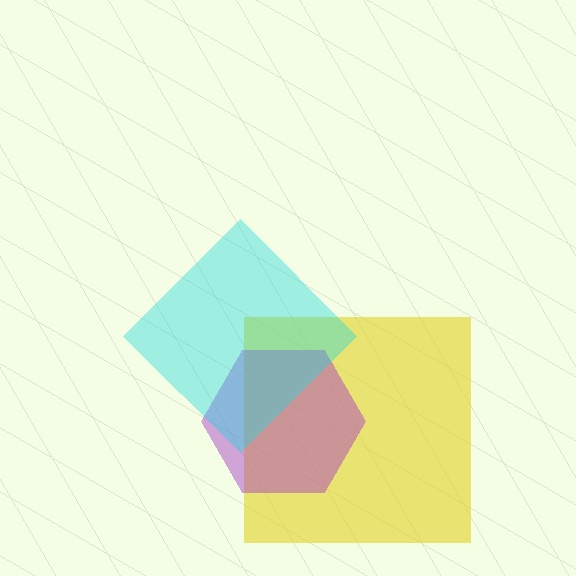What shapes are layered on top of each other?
The layered shapes are: a yellow square, a purple hexagon, a cyan diamond.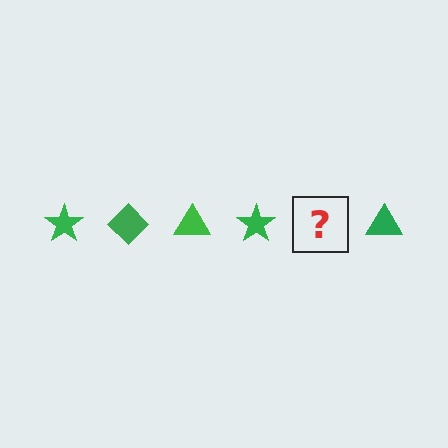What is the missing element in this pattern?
The missing element is a green diamond.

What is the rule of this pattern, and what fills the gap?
The rule is that the pattern cycles through star, diamond, triangle shapes in green. The gap should be filled with a green diamond.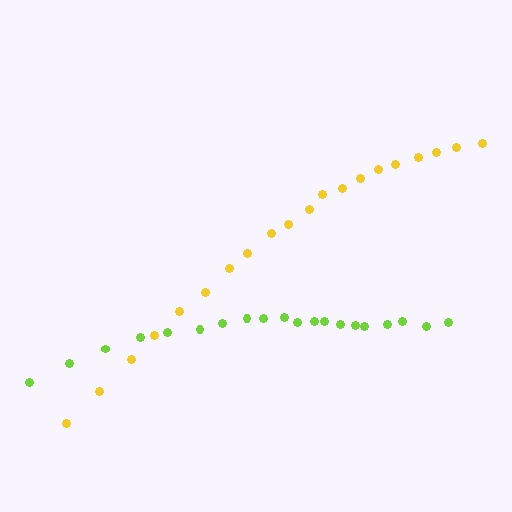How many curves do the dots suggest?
There are 2 distinct paths.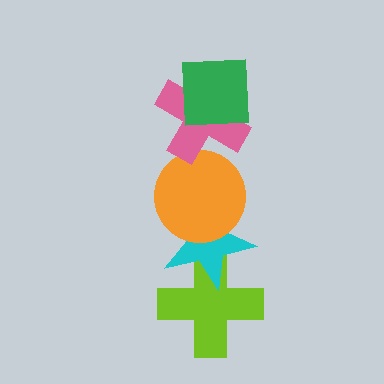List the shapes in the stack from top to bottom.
From top to bottom: the green square, the pink cross, the orange circle, the cyan star, the lime cross.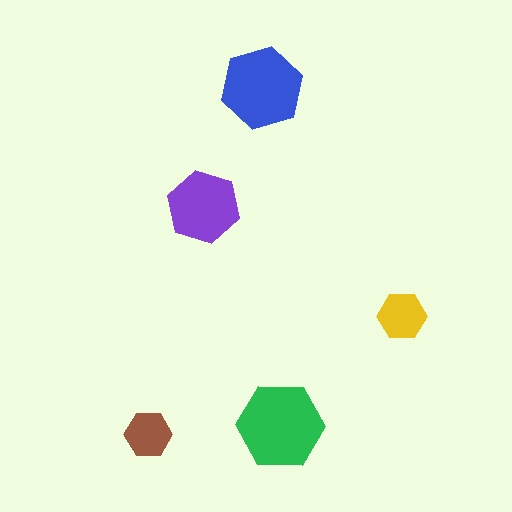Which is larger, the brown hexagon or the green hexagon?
The green one.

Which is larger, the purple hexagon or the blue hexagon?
The blue one.